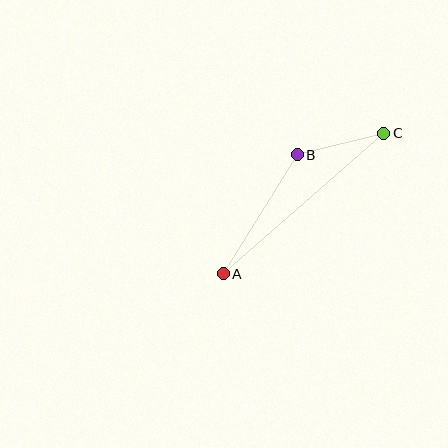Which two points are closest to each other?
Points B and C are closest to each other.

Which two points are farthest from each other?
Points A and C are farthest from each other.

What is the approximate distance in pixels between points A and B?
The distance between A and B is approximately 140 pixels.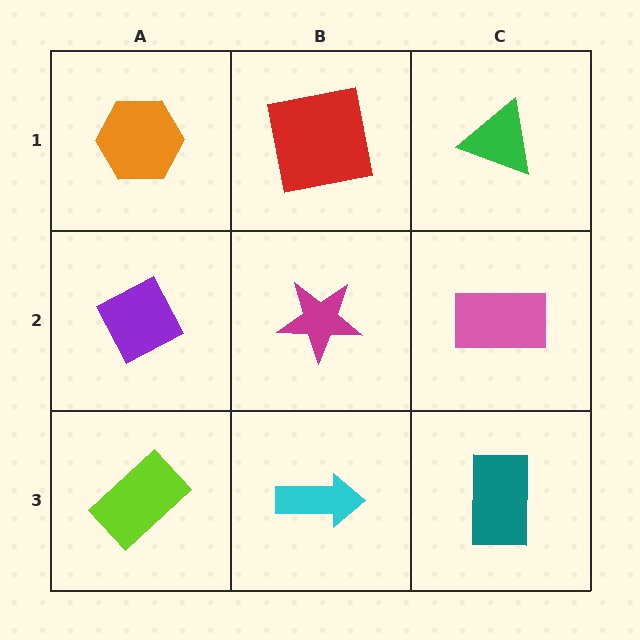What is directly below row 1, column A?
A purple diamond.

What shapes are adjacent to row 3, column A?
A purple diamond (row 2, column A), a cyan arrow (row 3, column B).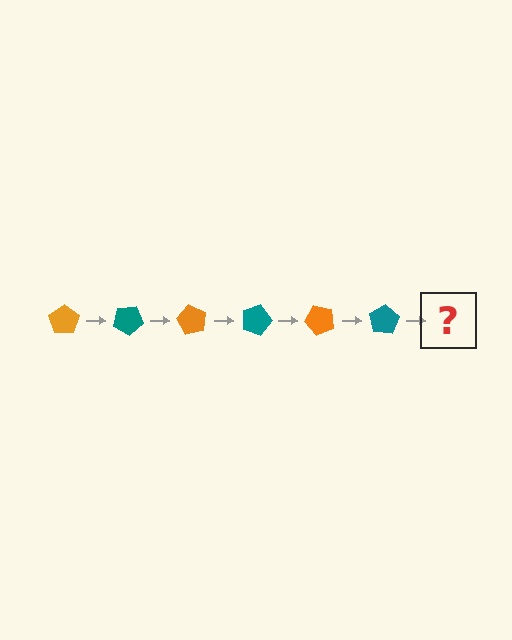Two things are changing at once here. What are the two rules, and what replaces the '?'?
The two rules are that it rotates 30 degrees each step and the color cycles through orange and teal. The '?' should be an orange pentagon, rotated 180 degrees from the start.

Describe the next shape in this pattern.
It should be an orange pentagon, rotated 180 degrees from the start.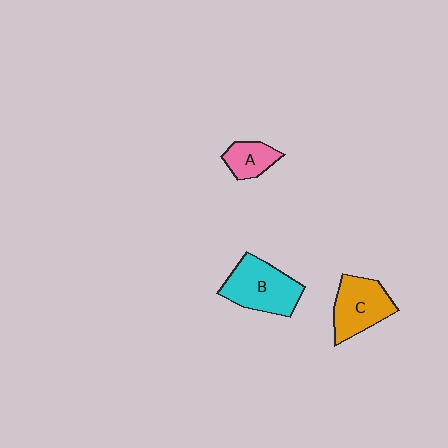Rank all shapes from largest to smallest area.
From largest to smallest: B (cyan), C (orange), A (pink).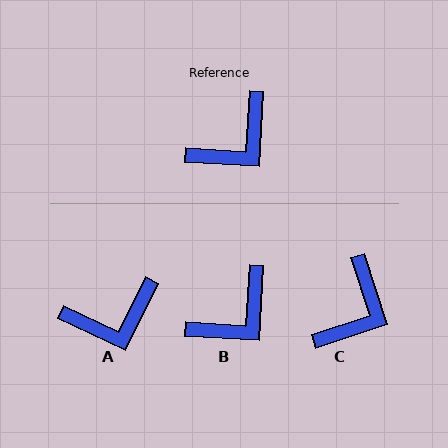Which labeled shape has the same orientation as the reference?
B.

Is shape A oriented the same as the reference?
No, it is off by about 23 degrees.